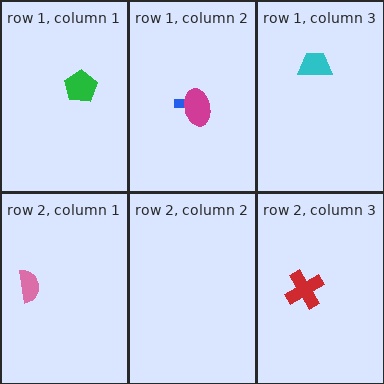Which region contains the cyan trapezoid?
The row 1, column 3 region.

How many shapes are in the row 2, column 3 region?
1.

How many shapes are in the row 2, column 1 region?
1.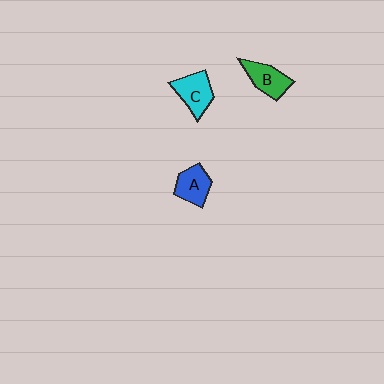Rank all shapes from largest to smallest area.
From largest to smallest: C (cyan), B (green), A (blue).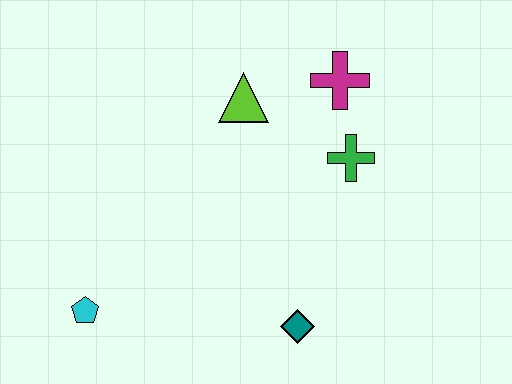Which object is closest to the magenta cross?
The green cross is closest to the magenta cross.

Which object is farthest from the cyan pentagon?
The magenta cross is farthest from the cyan pentagon.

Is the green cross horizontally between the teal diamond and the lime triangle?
No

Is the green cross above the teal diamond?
Yes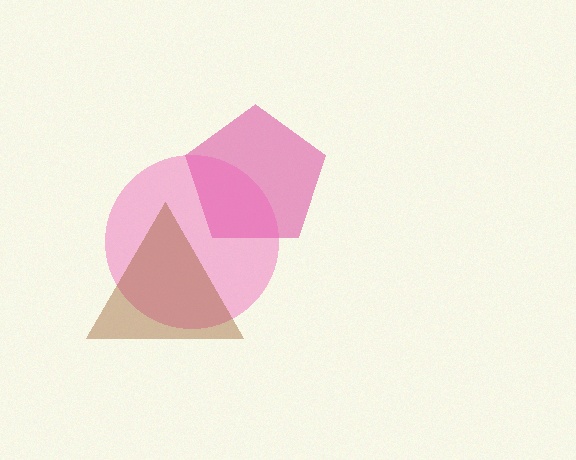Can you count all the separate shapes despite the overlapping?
Yes, there are 3 separate shapes.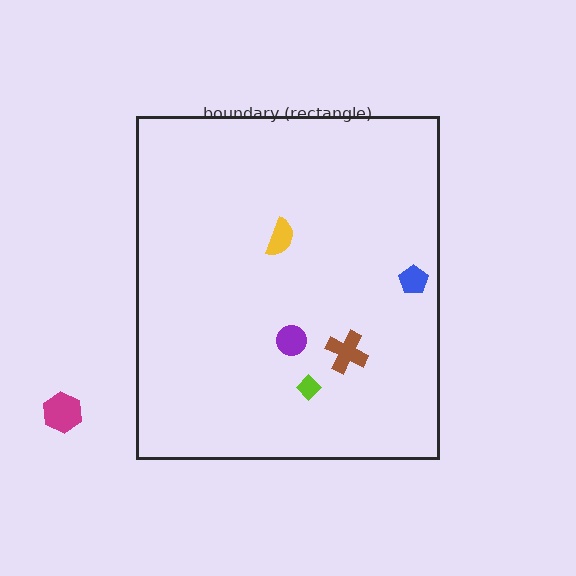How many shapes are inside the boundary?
5 inside, 1 outside.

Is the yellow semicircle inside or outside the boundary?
Inside.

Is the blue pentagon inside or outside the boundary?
Inside.